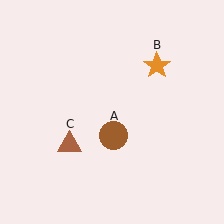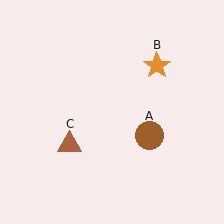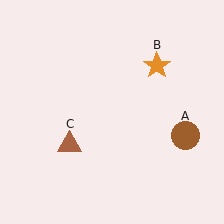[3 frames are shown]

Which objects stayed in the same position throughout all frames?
Orange star (object B) and brown triangle (object C) remained stationary.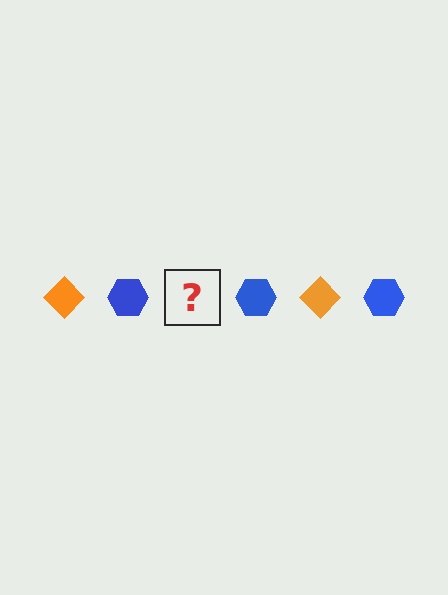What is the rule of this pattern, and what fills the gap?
The rule is that the pattern alternates between orange diamond and blue hexagon. The gap should be filled with an orange diamond.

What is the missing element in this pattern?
The missing element is an orange diamond.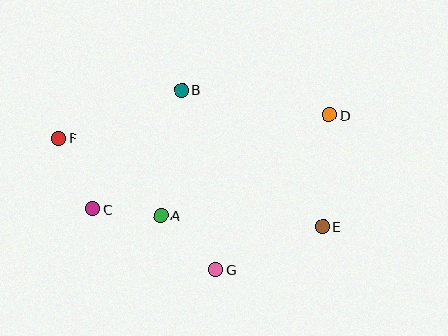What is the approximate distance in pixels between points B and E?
The distance between B and E is approximately 196 pixels.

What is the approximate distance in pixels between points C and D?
The distance between C and D is approximately 255 pixels.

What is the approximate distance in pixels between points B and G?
The distance between B and G is approximately 183 pixels.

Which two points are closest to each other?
Points A and C are closest to each other.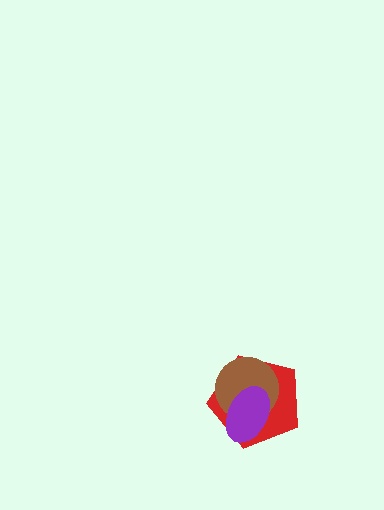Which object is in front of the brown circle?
The purple ellipse is in front of the brown circle.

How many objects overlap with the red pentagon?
2 objects overlap with the red pentagon.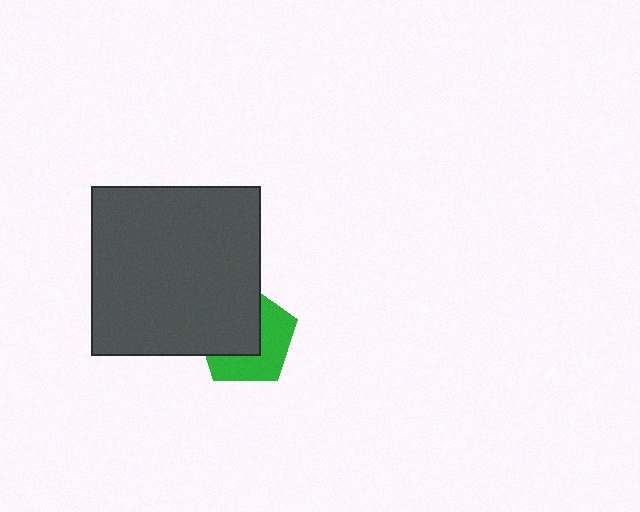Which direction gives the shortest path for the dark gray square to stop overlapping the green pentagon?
Moving toward the upper-left gives the shortest separation.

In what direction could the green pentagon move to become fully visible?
The green pentagon could move toward the lower-right. That would shift it out from behind the dark gray square entirely.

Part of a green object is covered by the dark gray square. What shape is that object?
It is a pentagon.